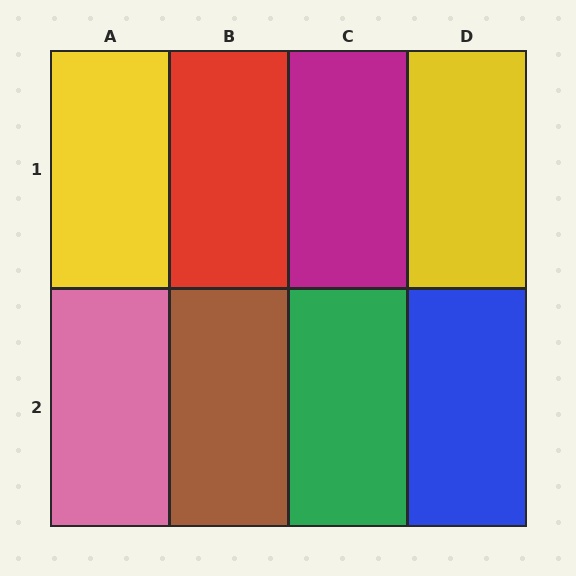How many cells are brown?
1 cell is brown.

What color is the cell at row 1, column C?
Magenta.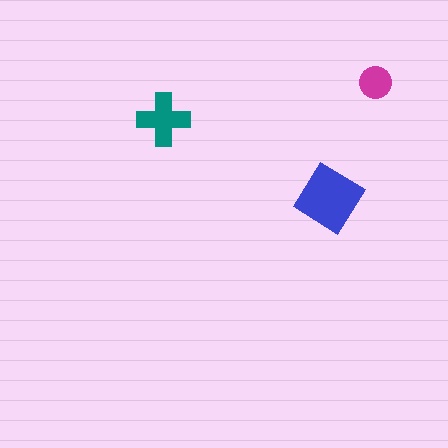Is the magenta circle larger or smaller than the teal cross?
Smaller.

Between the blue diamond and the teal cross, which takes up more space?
The blue diamond.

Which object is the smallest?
The magenta circle.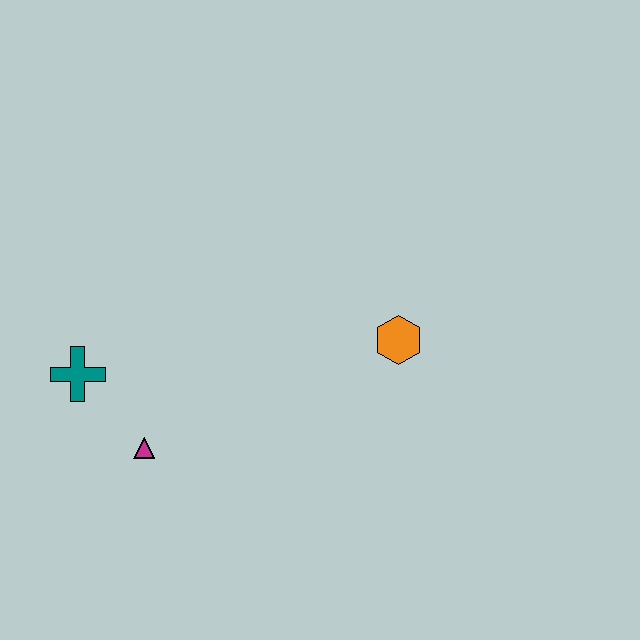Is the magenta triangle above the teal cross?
No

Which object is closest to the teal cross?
The magenta triangle is closest to the teal cross.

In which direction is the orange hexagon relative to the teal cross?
The orange hexagon is to the right of the teal cross.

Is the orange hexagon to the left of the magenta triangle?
No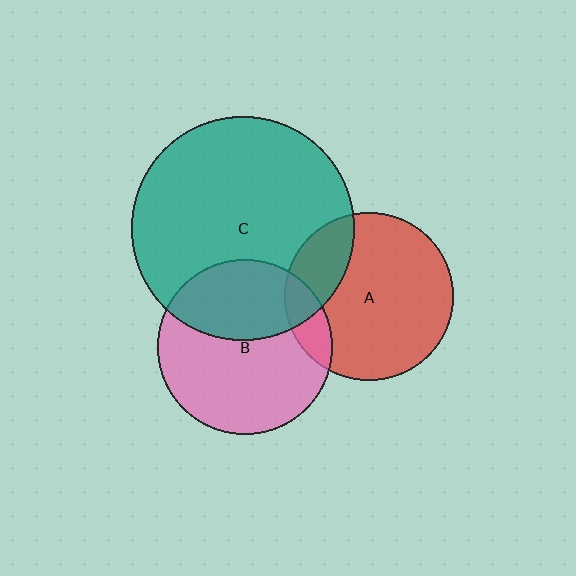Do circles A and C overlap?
Yes.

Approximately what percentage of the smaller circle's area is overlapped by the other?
Approximately 20%.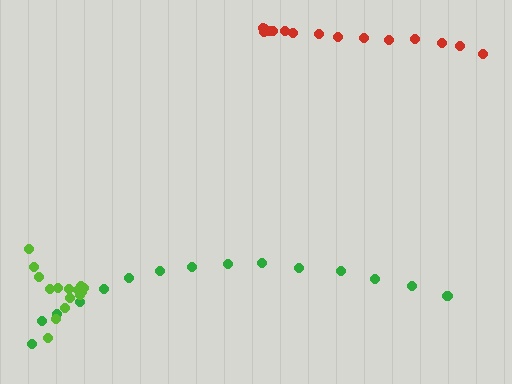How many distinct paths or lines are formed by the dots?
There are 3 distinct paths.